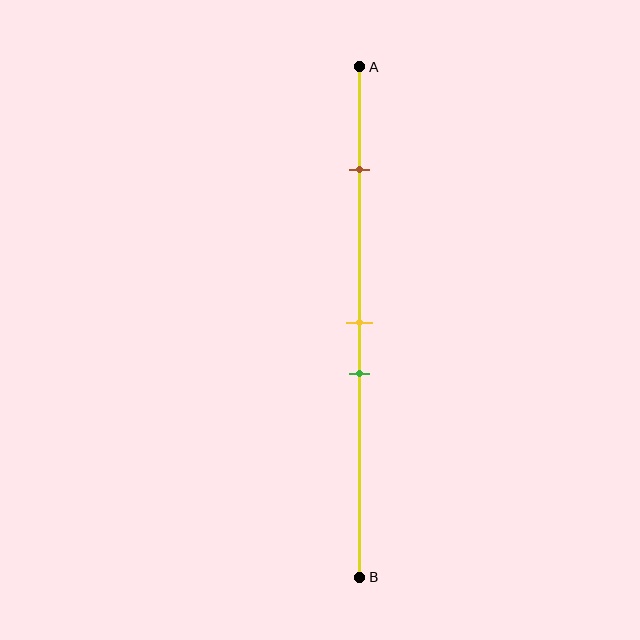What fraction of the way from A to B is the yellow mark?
The yellow mark is approximately 50% (0.5) of the way from A to B.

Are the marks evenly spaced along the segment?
No, the marks are not evenly spaced.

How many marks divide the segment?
There are 3 marks dividing the segment.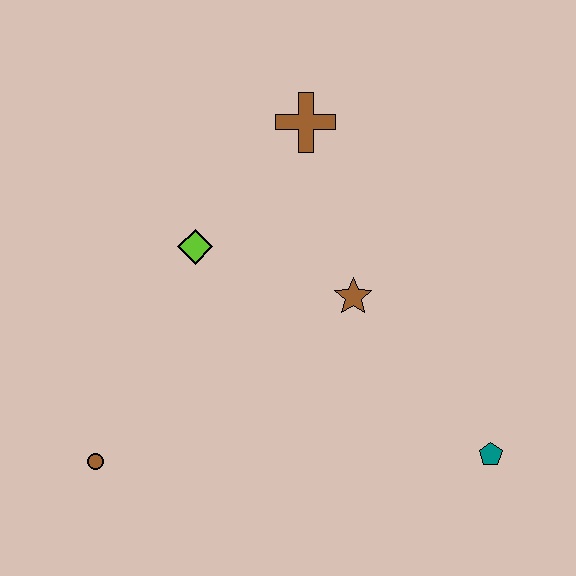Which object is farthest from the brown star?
The brown circle is farthest from the brown star.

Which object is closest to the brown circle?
The lime diamond is closest to the brown circle.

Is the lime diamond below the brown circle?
No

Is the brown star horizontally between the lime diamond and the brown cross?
No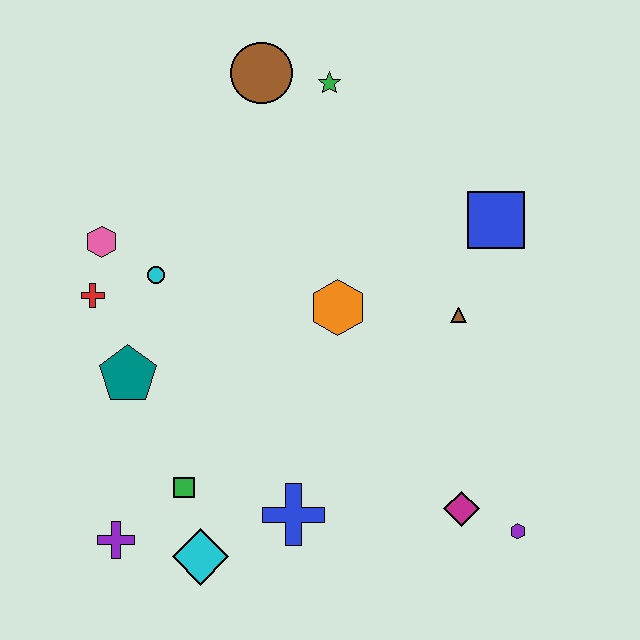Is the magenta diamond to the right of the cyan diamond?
Yes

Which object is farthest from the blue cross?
The brown circle is farthest from the blue cross.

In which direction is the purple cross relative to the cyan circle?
The purple cross is below the cyan circle.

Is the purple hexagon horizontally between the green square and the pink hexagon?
No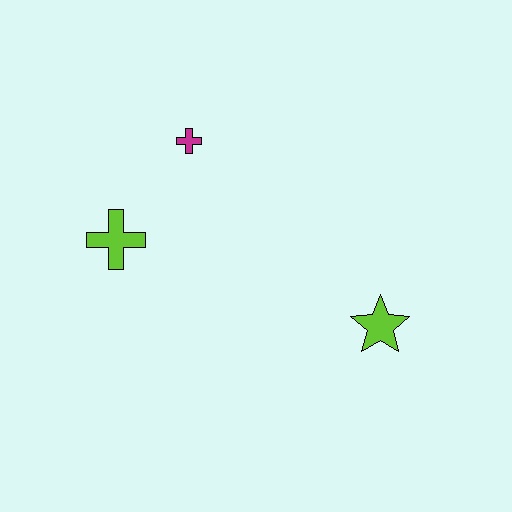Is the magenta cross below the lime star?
No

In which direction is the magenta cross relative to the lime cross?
The magenta cross is above the lime cross.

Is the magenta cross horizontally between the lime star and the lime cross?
Yes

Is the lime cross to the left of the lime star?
Yes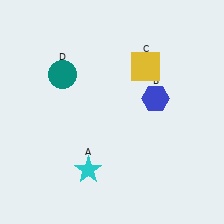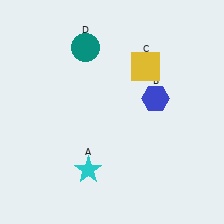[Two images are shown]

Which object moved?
The teal circle (D) moved up.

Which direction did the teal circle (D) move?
The teal circle (D) moved up.